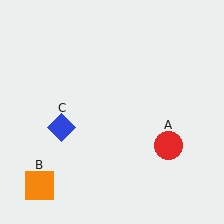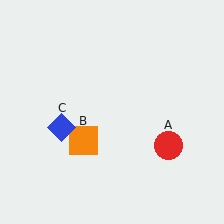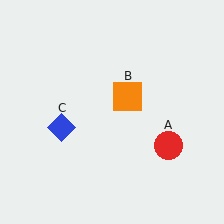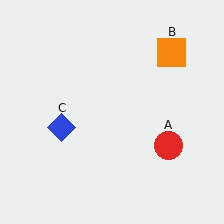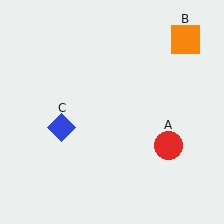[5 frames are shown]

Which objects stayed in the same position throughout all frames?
Red circle (object A) and blue diamond (object C) remained stationary.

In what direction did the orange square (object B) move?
The orange square (object B) moved up and to the right.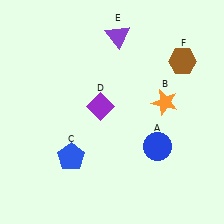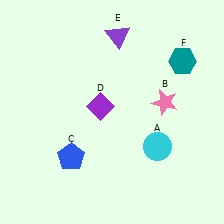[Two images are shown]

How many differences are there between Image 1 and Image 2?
There are 3 differences between the two images.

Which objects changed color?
A changed from blue to cyan. B changed from orange to pink. F changed from brown to teal.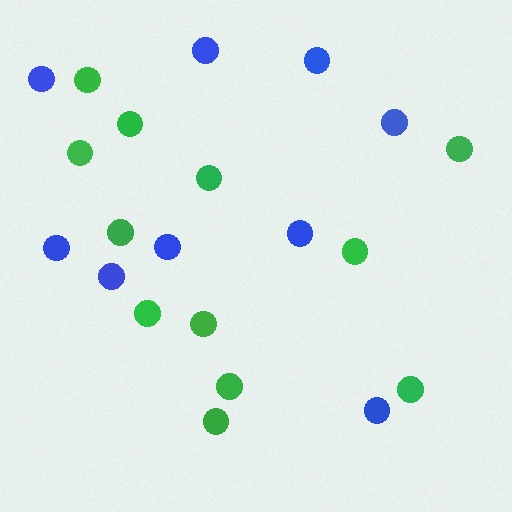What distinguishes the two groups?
There are 2 groups: one group of blue circles (9) and one group of green circles (12).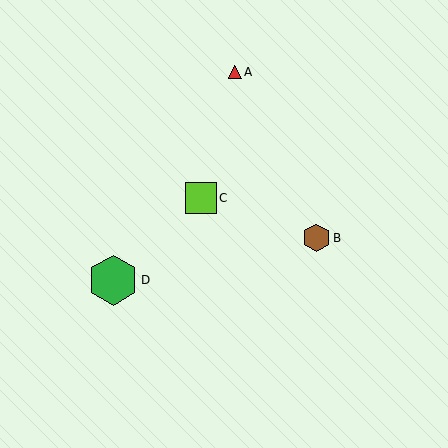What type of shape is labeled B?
Shape B is a brown hexagon.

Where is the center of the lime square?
The center of the lime square is at (201, 198).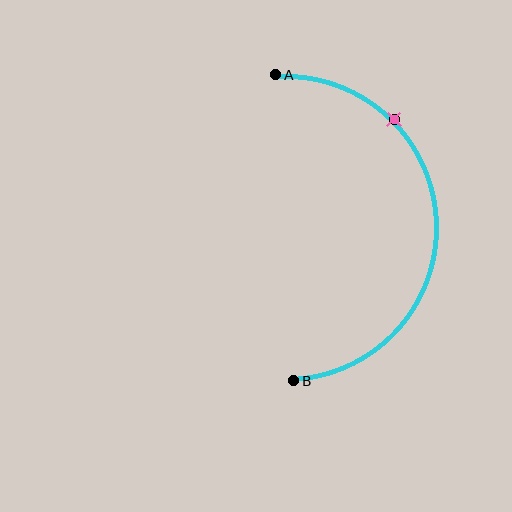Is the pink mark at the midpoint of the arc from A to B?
No. The pink mark lies on the arc but is closer to endpoint A. The arc midpoint would be at the point on the curve equidistant along the arc from both A and B.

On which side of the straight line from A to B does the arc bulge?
The arc bulges to the right of the straight line connecting A and B.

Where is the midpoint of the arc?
The arc midpoint is the point on the curve farthest from the straight line joining A and B. It sits to the right of that line.